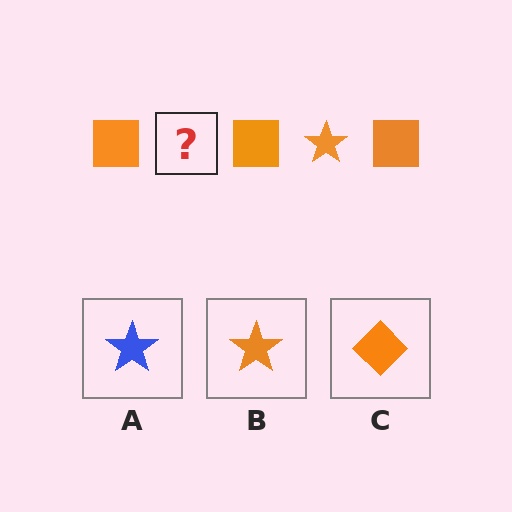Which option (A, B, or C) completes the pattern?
B.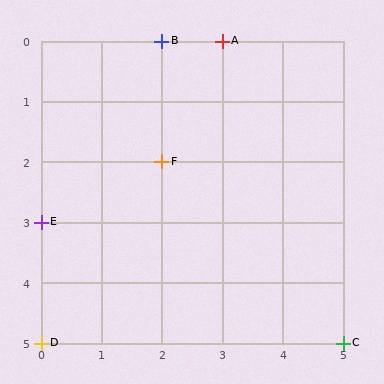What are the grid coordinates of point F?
Point F is at grid coordinates (2, 2).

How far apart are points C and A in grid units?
Points C and A are 2 columns and 5 rows apart (about 5.4 grid units diagonally).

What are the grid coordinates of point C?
Point C is at grid coordinates (5, 5).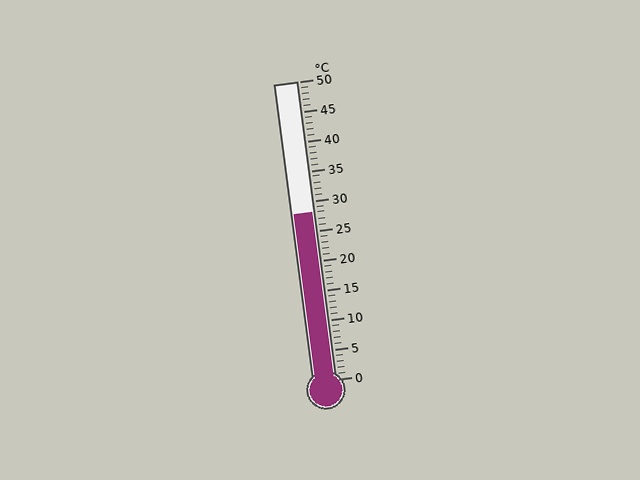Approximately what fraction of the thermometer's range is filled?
The thermometer is filled to approximately 55% of its range.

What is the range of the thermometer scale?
The thermometer scale ranges from 0°C to 50°C.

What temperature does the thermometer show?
The thermometer shows approximately 28°C.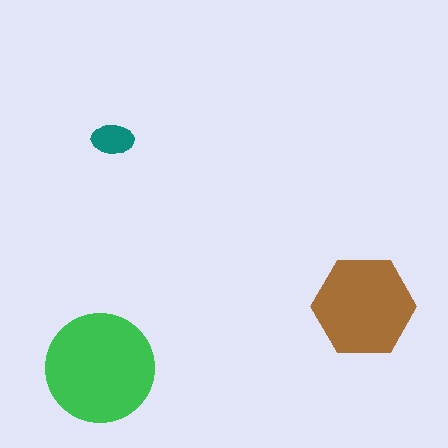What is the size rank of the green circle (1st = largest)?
1st.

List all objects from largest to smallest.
The green circle, the brown hexagon, the teal ellipse.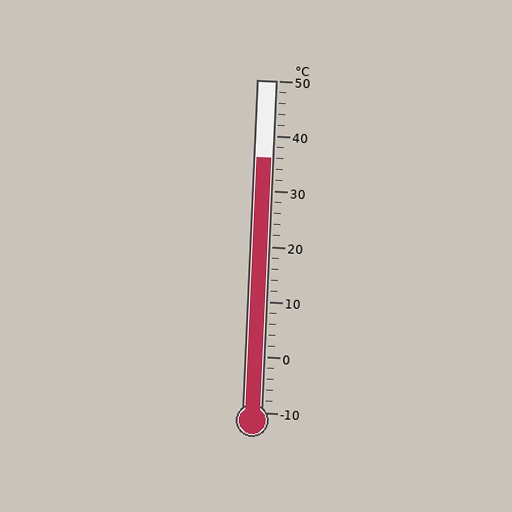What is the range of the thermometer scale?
The thermometer scale ranges from -10°C to 50°C.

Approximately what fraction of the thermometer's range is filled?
The thermometer is filled to approximately 75% of its range.